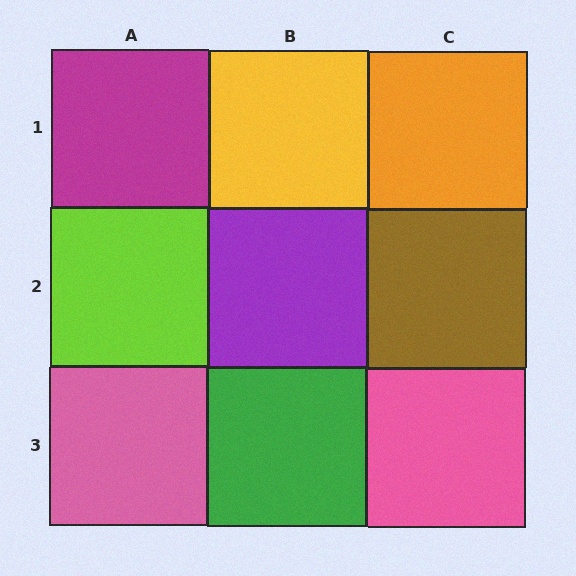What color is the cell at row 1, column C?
Orange.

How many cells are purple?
1 cell is purple.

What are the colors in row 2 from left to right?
Lime, purple, brown.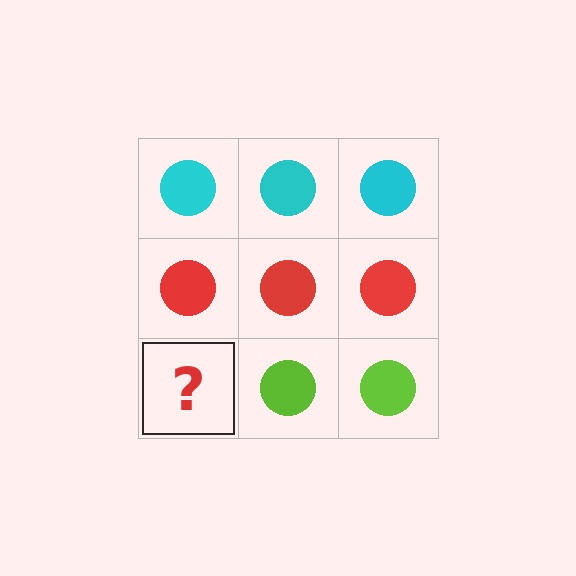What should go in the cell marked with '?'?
The missing cell should contain a lime circle.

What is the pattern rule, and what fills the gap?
The rule is that each row has a consistent color. The gap should be filled with a lime circle.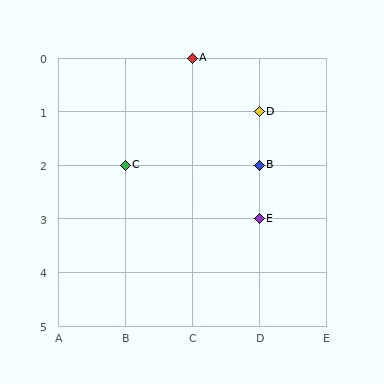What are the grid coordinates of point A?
Point A is at grid coordinates (C, 0).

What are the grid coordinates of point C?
Point C is at grid coordinates (B, 2).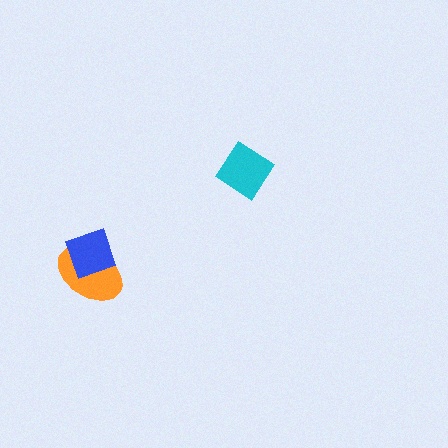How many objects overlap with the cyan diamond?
0 objects overlap with the cyan diamond.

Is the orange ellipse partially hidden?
Yes, it is partially covered by another shape.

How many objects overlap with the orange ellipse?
1 object overlaps with the orange ellipse.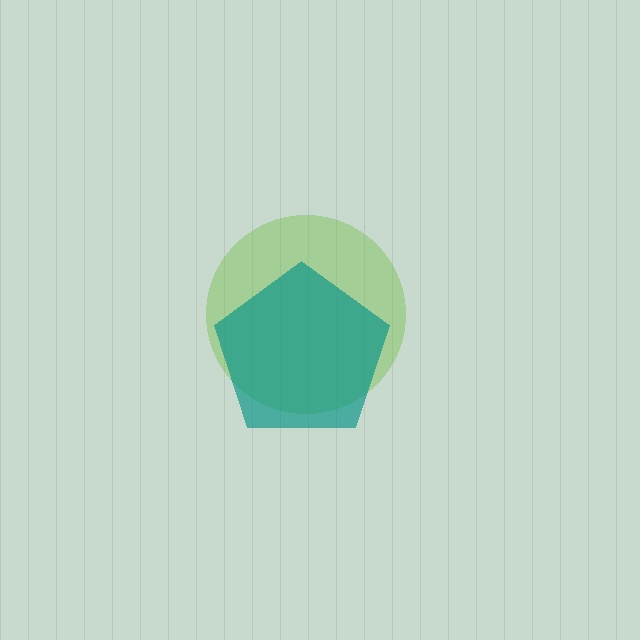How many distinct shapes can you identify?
There are 2 distinct shapes: a lime circle, a teal pentagon.